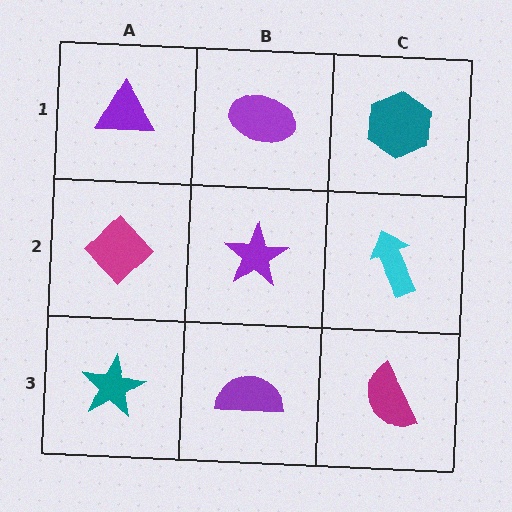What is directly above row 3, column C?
A cyan arrow.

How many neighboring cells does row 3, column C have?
2.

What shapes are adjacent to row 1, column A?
A magenta diamond (row 2, column A), a purple ellipse (row 1, column B).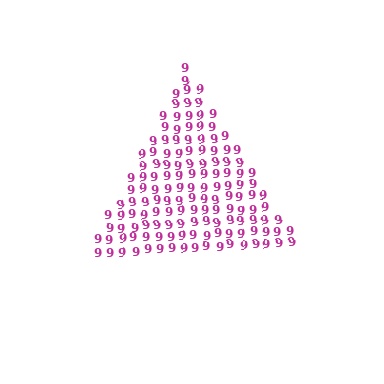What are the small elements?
The small elements are digit 9's.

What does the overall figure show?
The overall figure shows a triangle.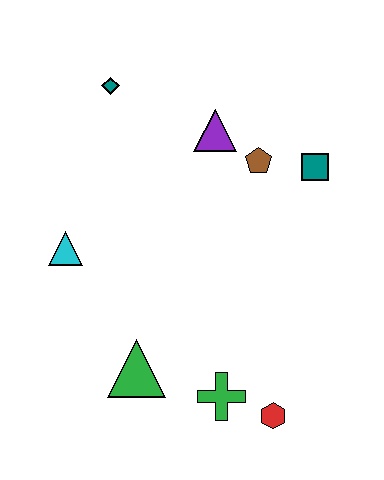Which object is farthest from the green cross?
The teal diamond is farthest from the green cross.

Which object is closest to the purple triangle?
The brown pentagon is closest to the purple triangle.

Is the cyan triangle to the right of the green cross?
No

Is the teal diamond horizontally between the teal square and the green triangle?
No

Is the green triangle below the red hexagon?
No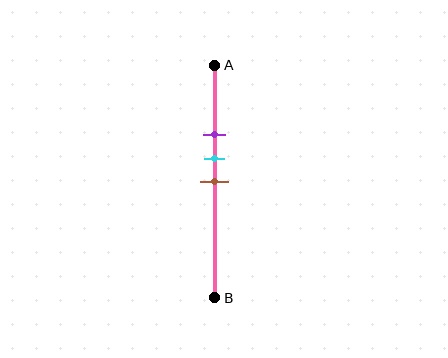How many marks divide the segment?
There are 3 marks dividing the segment.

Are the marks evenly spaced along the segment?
Yes, the marks are approximately evenly spaced.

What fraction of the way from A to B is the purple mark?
The purple mark is approximately 30% (0.3) of the way from A to B.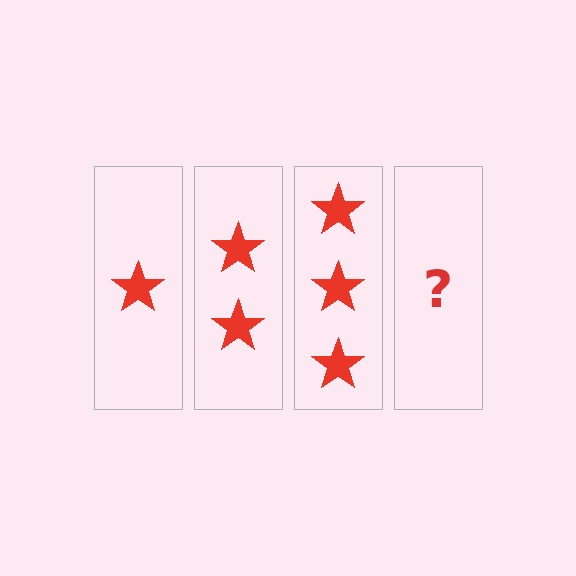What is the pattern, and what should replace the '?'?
The pattern is that each step adds one more star. The '?' should be 4 stars.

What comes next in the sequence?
The next element should be 4 stars.